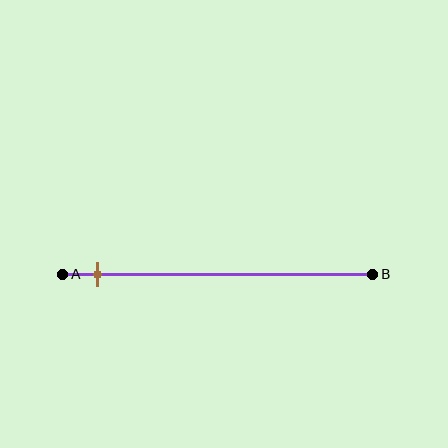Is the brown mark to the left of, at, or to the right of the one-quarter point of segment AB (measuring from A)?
The brown mark is to the left of the one-quarter point of segment AB.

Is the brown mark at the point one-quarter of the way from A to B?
No, the mark is at about 10% from A, not at the 25% one-quarter point.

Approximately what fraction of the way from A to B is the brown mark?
The brown mark is approximately 10% of the way from A to B.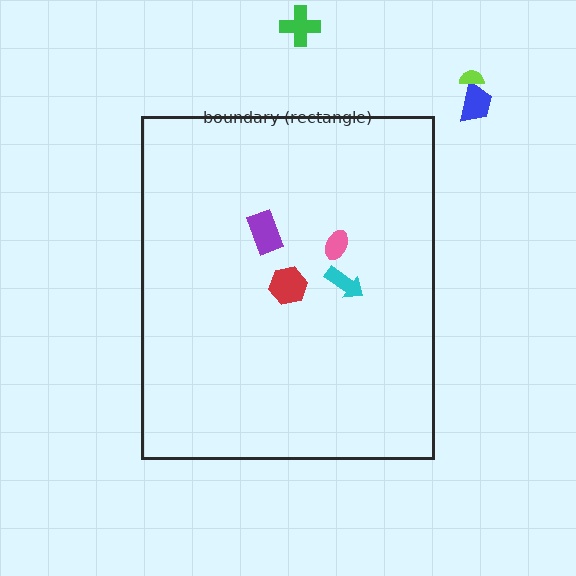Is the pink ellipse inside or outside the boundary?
Inside.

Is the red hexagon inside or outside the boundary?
Inside.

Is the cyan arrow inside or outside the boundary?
Inside.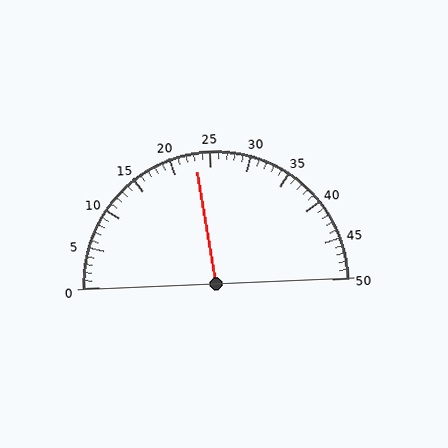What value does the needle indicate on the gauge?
The needle indicates approximately 23.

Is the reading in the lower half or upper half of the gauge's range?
The reading is in the lower half of the range (0 to 50).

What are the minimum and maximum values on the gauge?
The gauge ranges from 0 to 50.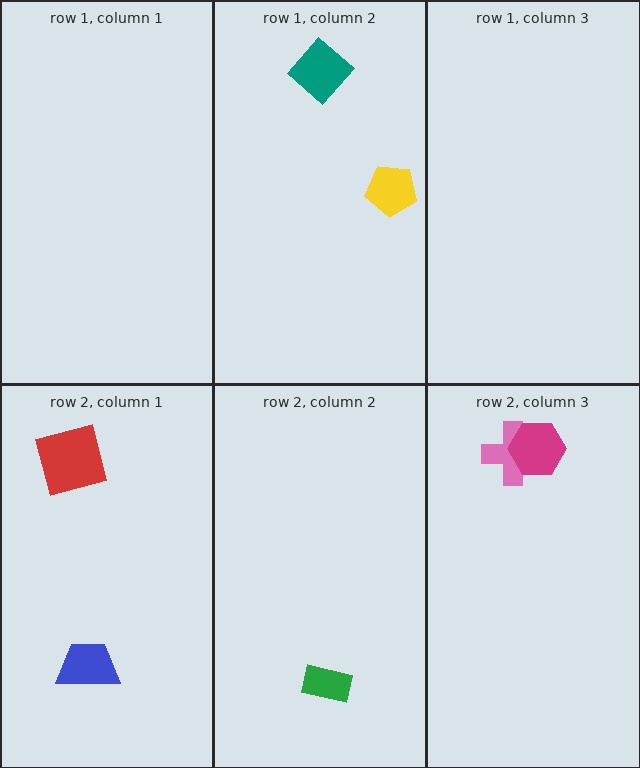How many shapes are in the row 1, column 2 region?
2.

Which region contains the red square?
The row 2, column 1 region.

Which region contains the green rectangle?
The row 2, column 2 region.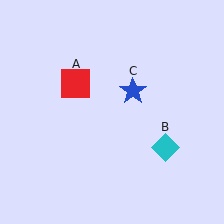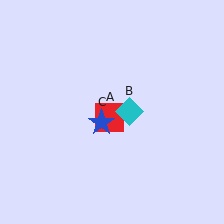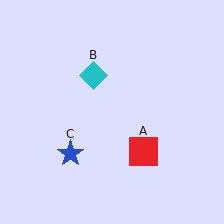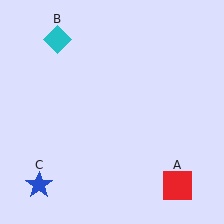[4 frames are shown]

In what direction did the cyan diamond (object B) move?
The cyan diamond (object B) moved up and to the left.